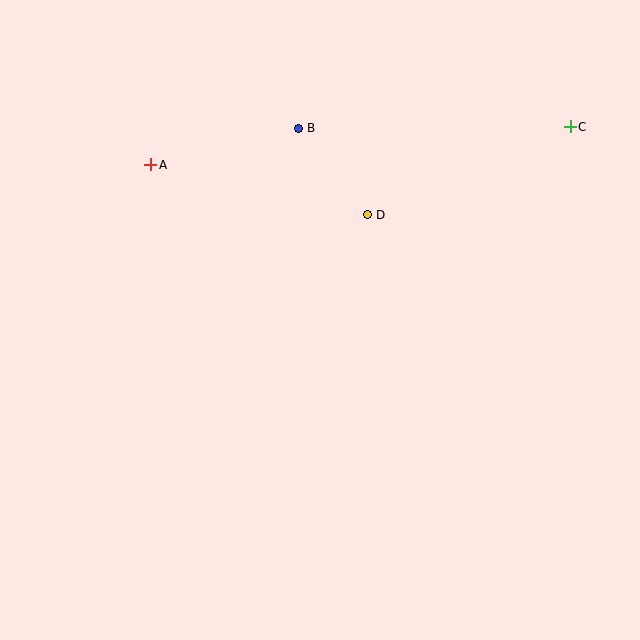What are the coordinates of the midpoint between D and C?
The midpoint between D and C is at (469, 171).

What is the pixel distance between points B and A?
The distance between B and A is 153 pixels.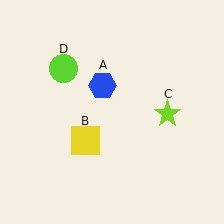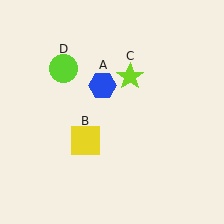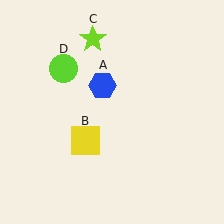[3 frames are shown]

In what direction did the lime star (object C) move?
The lime star (object C) moved up and to the left.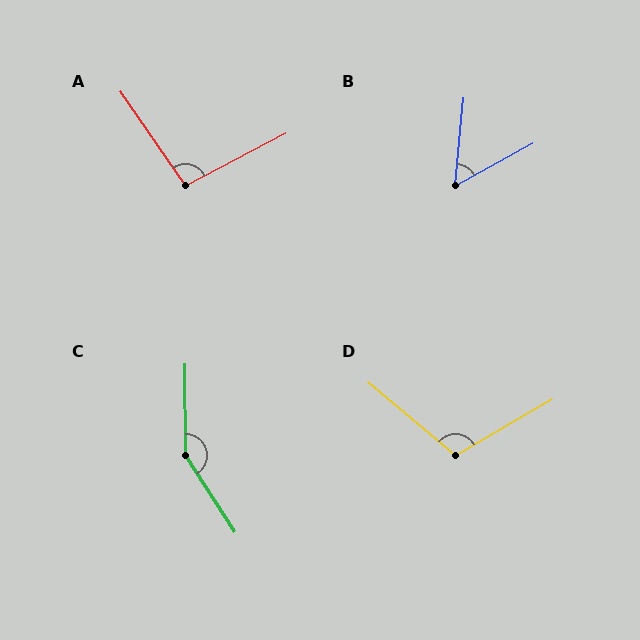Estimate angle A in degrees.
Approximately 97 degrees.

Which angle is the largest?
C, at approximately 147 degrees.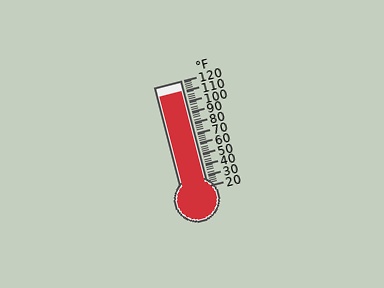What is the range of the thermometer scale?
The thermometer scale ranges from 20°F to 120°F.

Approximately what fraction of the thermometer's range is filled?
The thermometer is filled to approximately 90% of its range.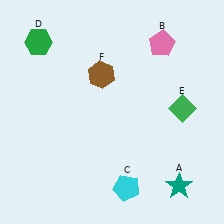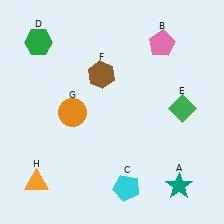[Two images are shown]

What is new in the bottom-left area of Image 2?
An orange triangle (H) was added in the bottom-left area of Image 2.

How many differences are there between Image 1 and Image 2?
There are 2 differences between the two images.